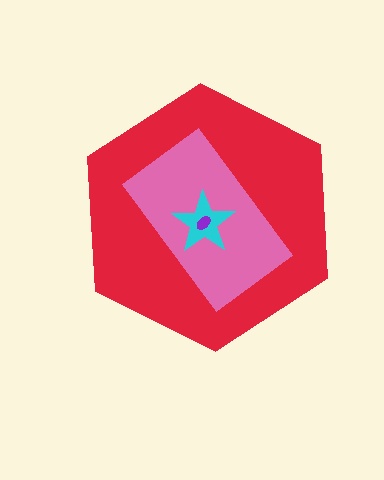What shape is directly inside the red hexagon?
The pink rectangle.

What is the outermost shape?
The red hexagon.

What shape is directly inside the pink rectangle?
The cyan star.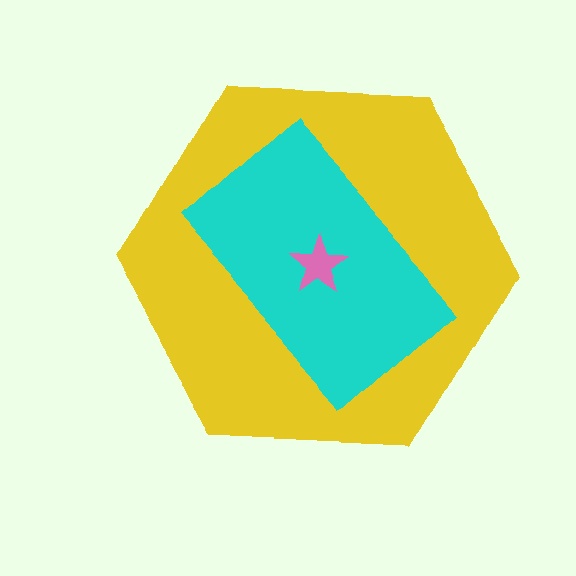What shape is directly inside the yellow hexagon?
The cyan rectangle.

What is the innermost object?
The pink star.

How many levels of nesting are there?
3.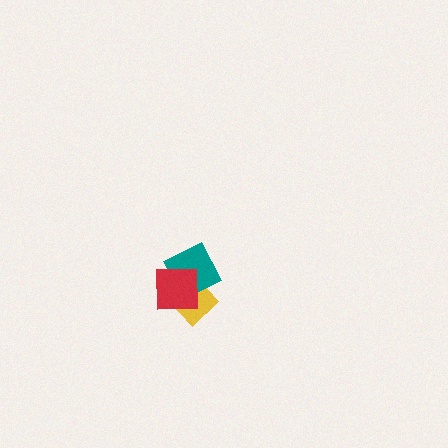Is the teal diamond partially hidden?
Yes, it is partially covered by another shape.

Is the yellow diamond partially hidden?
Yes, it is partially covered by another shape.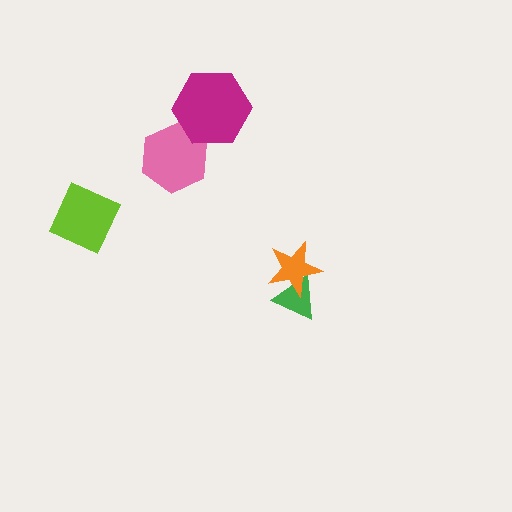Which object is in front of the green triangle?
The orange star is in front of the green triangle.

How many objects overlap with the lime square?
0 objects overlap with the lime square.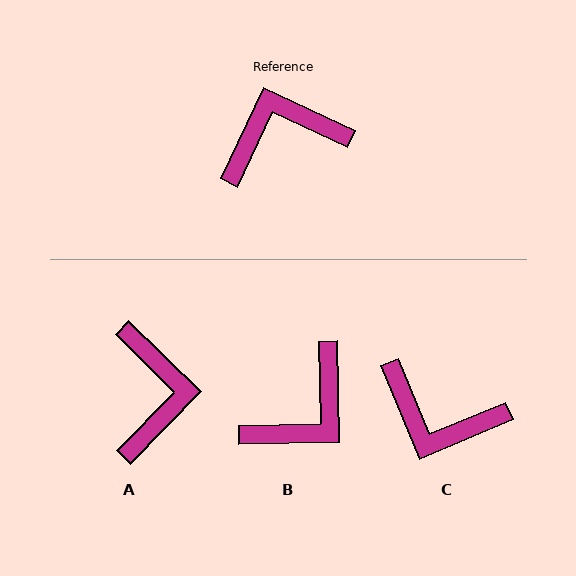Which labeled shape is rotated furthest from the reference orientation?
B, about 153 degrees away.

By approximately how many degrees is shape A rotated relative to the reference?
Approximately 109 degrees clockwise.